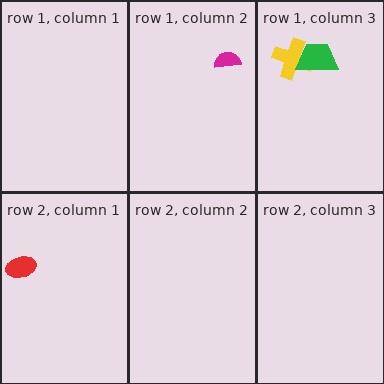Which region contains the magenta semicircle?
The row 1, column 2 region.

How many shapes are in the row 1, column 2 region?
1.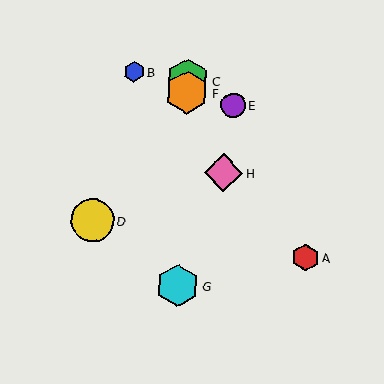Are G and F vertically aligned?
Yes, both are at x≈178.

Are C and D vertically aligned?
No, C is at x≈188 and D is at x≈93.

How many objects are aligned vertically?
3 objects (C, F, G) are aligned vertically.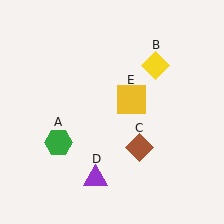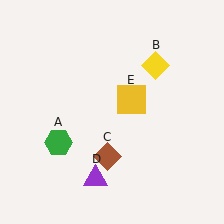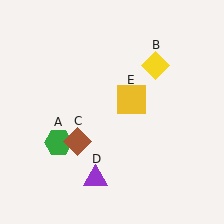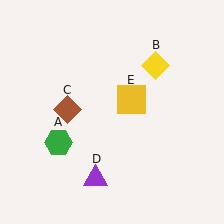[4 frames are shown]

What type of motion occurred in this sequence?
The brown diamond (object C) rotated clockwise around the center of the scene.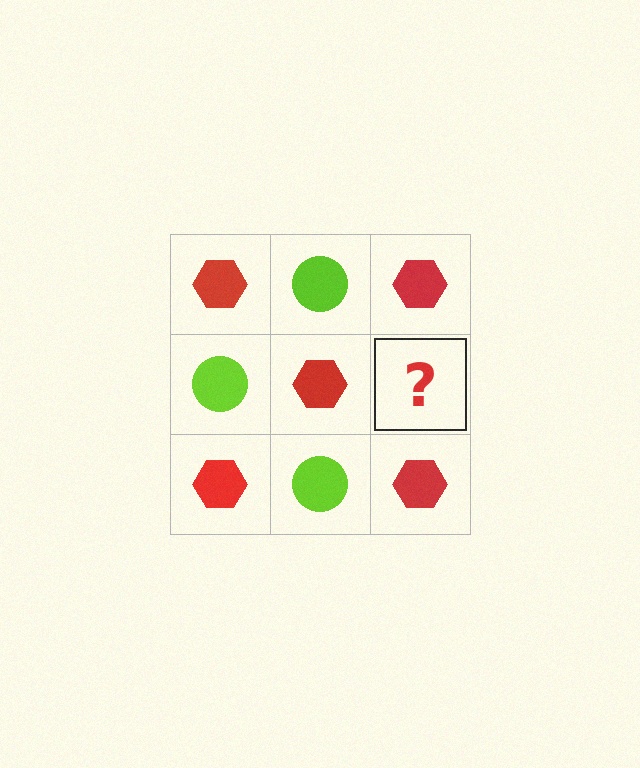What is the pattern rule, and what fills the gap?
The rule is that it alternates red hexagon and lime circle in a checkerboard pattern. The gap should be filled with a lime circle.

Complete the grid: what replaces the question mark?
The question mark should be replaced with a lime circle.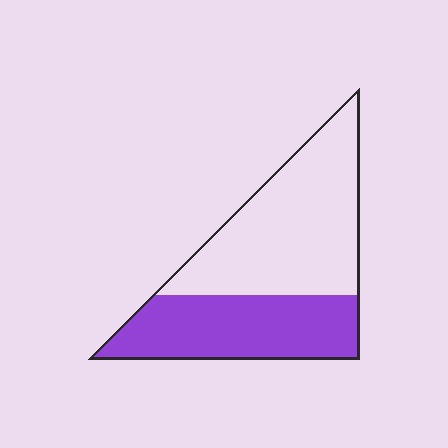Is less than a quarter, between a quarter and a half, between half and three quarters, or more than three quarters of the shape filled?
Between a quarter and a half.